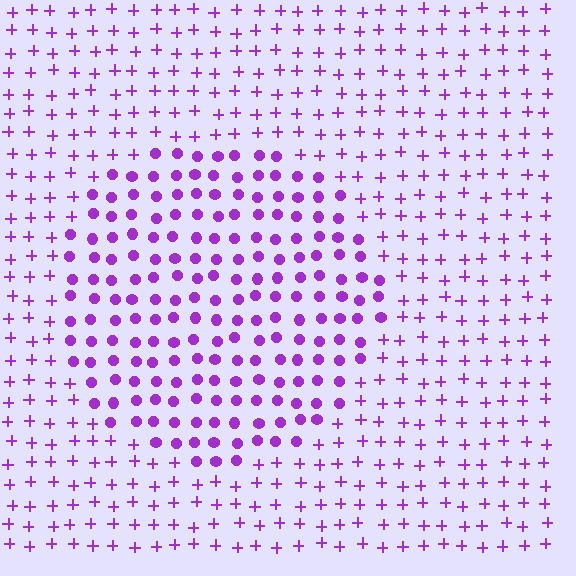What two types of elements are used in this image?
The image uses circles inside the circle region and plus signs outside it.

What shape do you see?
I see a circle.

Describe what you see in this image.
The image is filled with small purple elements arranged in a uniform grid. A circle-shaped region contains circles, while the surrounding area contains plus signs. The boundary is defined purely by the change in element shape.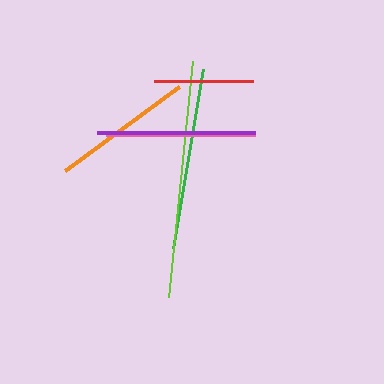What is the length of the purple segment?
The purple segment is approximately 158 pixels long.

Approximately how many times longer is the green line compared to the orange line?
The green line is approximately 1.3 times the length of the orange line.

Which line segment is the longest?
The lime line is the longest at approximately 238 pixels.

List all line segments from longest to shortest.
From longest to shortest: lime, green, purple, pink, orange, red.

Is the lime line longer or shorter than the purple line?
The lime line is longer than the purple line.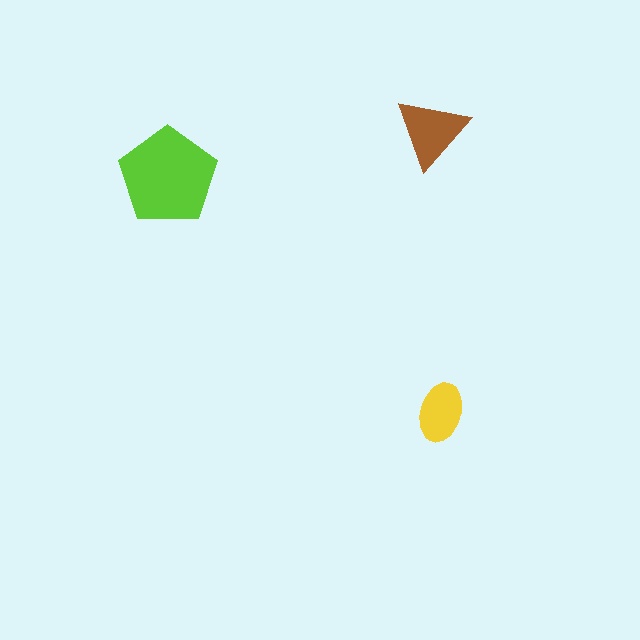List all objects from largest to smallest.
The lime pentagon, the brown triangle, the yellow ellipse.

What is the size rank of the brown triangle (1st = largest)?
2nd.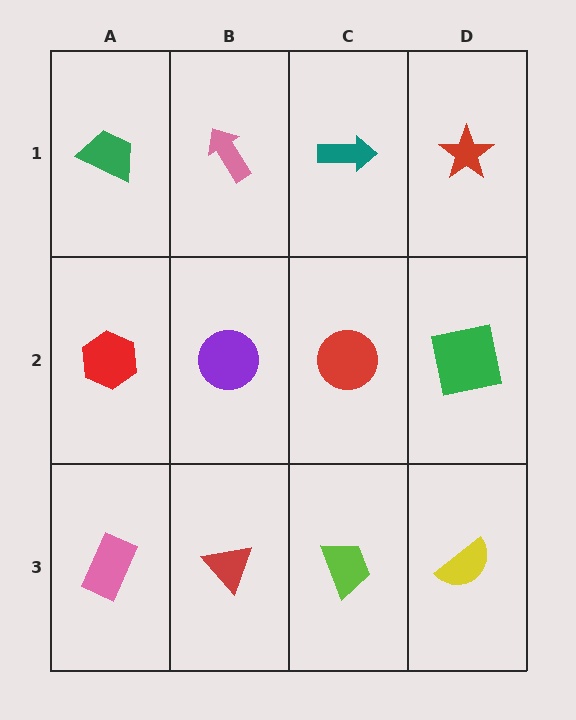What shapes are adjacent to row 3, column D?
A green square (row 2, column D), a lime trapezoid (row 3, column C).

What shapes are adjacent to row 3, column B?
A purple circle (row 2, column B), a pink rectangle (row 3, column A), a lime trapezoid (row 3, column C).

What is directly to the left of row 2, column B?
A red hexagon.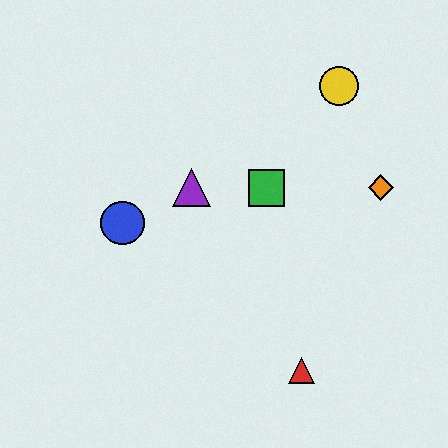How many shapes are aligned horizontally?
3 shapes (the green square, the purple triangle, the orange diamond) are aligned horizontally.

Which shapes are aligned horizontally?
The green square, the purple triangle, the orange diamond are aligned horizontally.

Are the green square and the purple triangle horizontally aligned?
Yes, both are at y≈188.